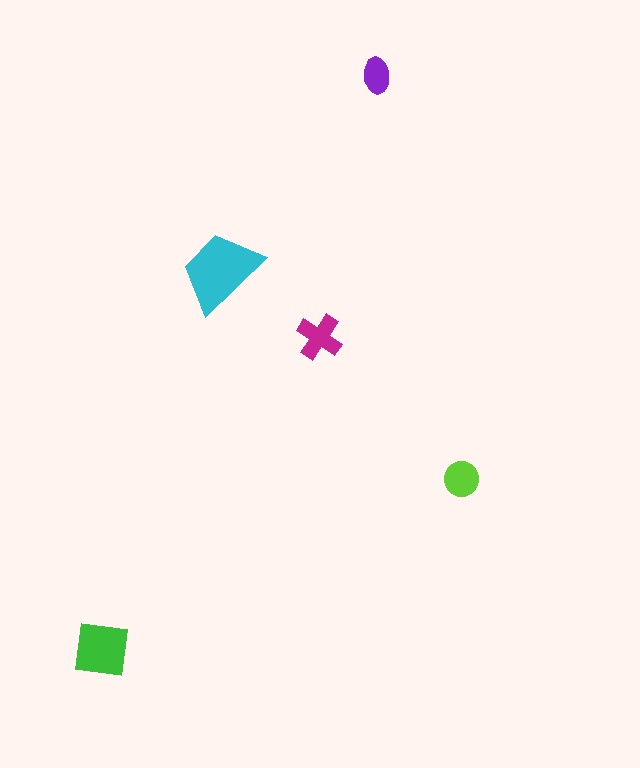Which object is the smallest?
The purple ellipse.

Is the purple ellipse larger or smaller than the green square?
Smaller.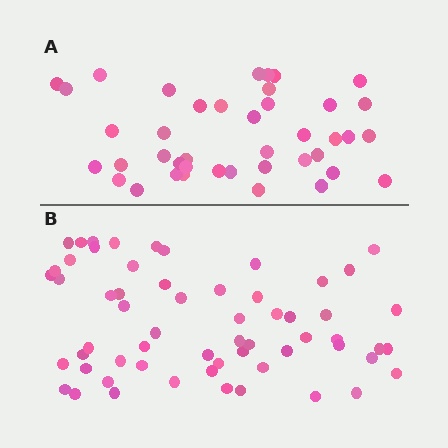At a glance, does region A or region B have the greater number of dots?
Region B (the bottom region) has more dots.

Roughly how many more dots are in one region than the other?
Region B has approximately 20 more dots than region A.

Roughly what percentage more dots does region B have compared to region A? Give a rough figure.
About 45% more.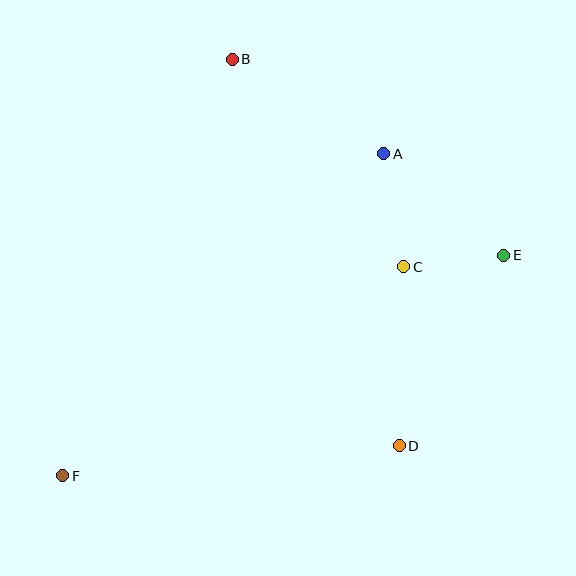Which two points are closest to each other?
Points C and E are closest to each other.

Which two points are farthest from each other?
Points E and F are farthest from each other.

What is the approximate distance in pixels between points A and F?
The distance between A and F is approximately 455 pixels.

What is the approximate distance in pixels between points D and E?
The distance between D and E is approximately 217 pixels.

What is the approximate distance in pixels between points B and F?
The distance between B and F is approximately 450 pixels.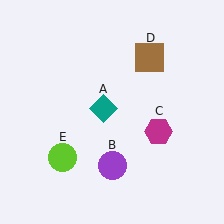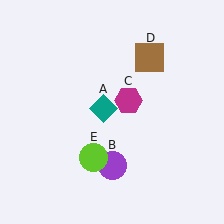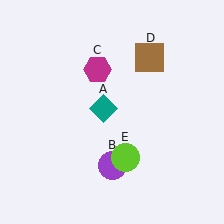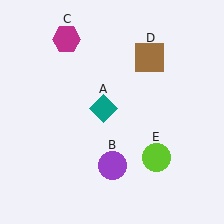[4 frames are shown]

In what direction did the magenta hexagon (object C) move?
The magenta hexagon (object C) moved up and to the left.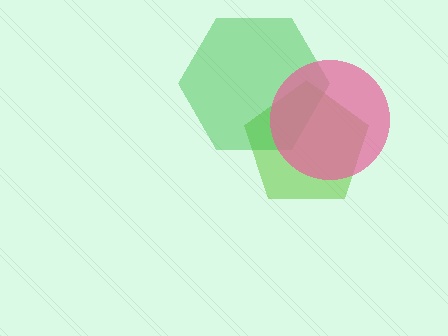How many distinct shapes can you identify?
There are 3 distinct shapes: a lime pentagon, a green hexagon, a pink circle.